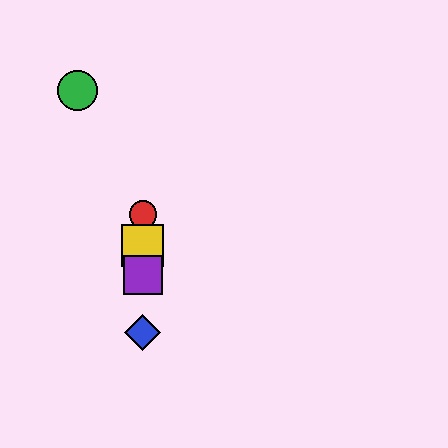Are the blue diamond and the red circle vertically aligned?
Yes, both are at x≈143.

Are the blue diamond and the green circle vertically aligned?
No, the blue diamond is at x≈143 and the green circle is at x≈78.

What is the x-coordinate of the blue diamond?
The blue diamond is at x≈143.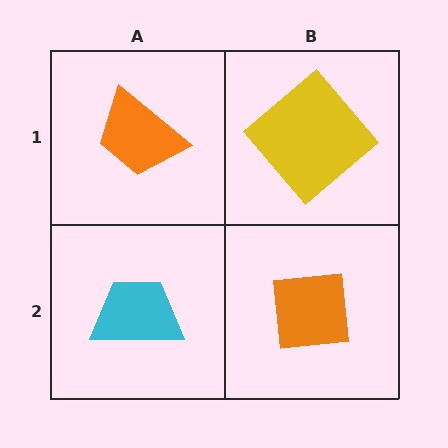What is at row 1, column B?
A yellow diamond.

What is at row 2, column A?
A cyan trapezoid.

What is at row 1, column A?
An orange trapezoid.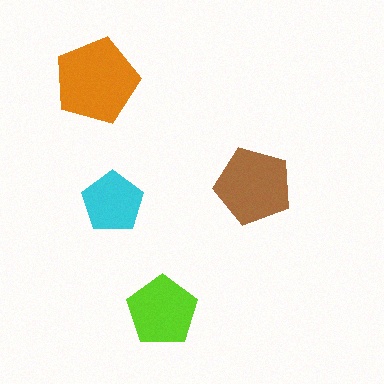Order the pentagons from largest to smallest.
the orange one, the brown one, the lime one, the cyan one.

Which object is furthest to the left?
The orange pentagon is leftmost.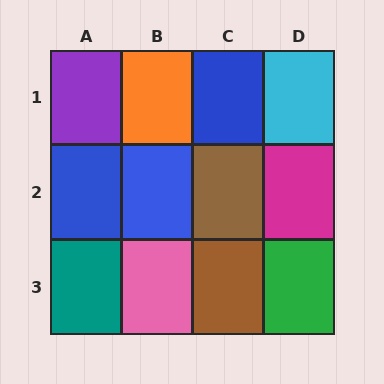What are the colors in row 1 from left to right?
Purple, orange, blue, cyan.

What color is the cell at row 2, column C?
Brown.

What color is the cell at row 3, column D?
Green.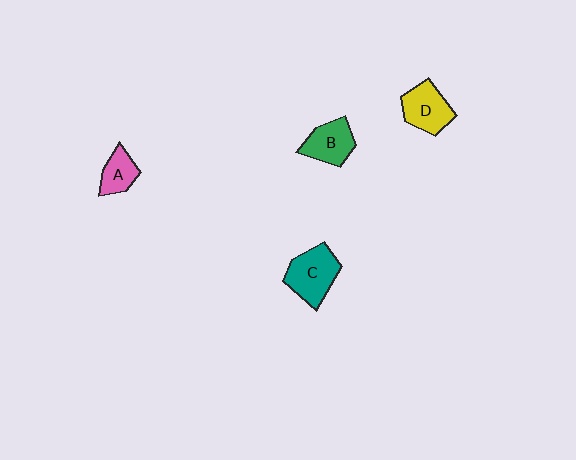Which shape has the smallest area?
Shape A (pink).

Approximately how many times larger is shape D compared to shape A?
Approximately 1.4 times.